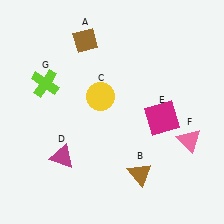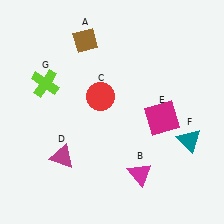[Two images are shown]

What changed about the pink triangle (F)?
In Image 1, F is pink. In Image 2, it changed to teal.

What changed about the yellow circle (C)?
In Image 1, C is yellow. In Image 2, it changed to red.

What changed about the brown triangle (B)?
In Image 1, B is brown. In Image 2, it changed to magenta.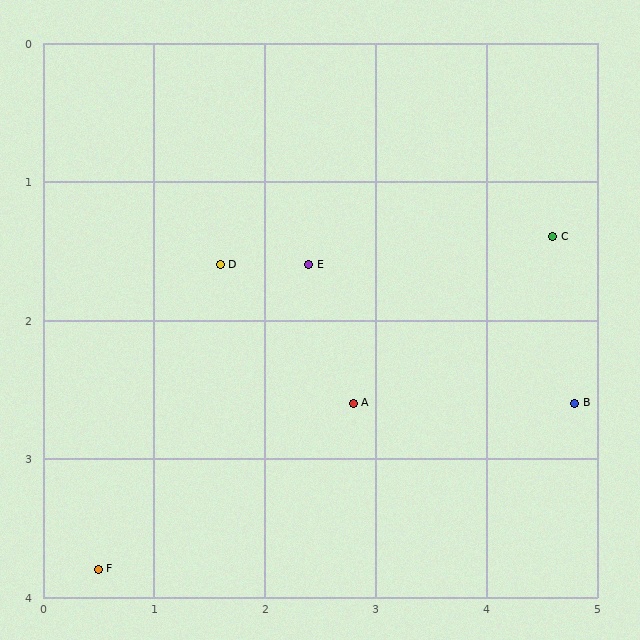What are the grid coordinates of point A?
Point A is at approximately (2.8, 2.6).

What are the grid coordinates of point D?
Point D is at approximately (1.6, 1.6).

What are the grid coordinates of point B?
Point B is at approximately (4.8, 2.6).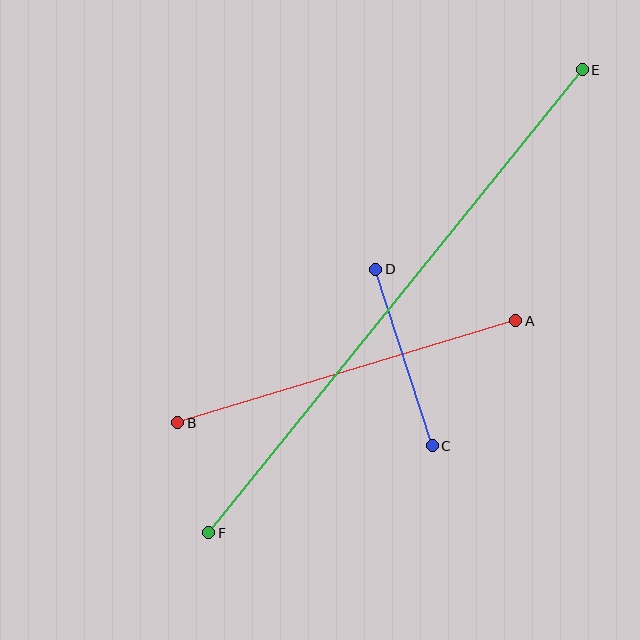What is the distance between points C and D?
The distance is approximately 186 pixels.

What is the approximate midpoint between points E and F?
The midpoint is at approximately (396, 301) pixels.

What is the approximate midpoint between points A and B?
The midpoint is at approximately (347, 372) pixels.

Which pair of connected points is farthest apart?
Points E and F are farthest apart.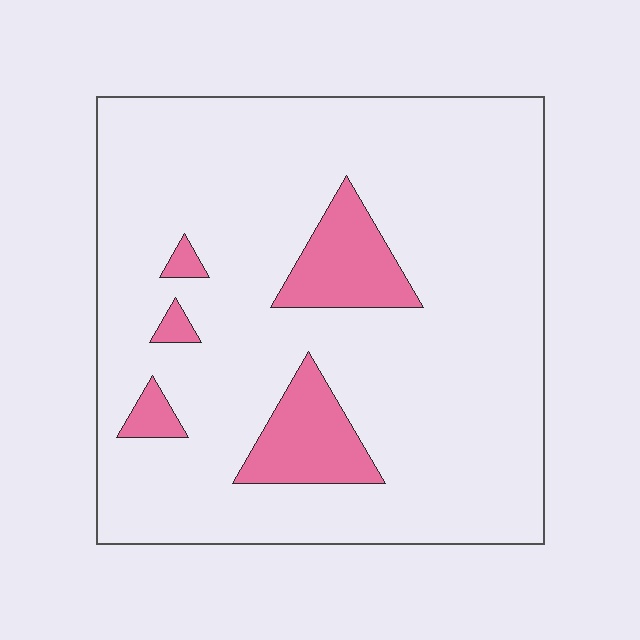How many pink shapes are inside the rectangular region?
5.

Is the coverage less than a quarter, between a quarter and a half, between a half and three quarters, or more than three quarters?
Less than a quarter.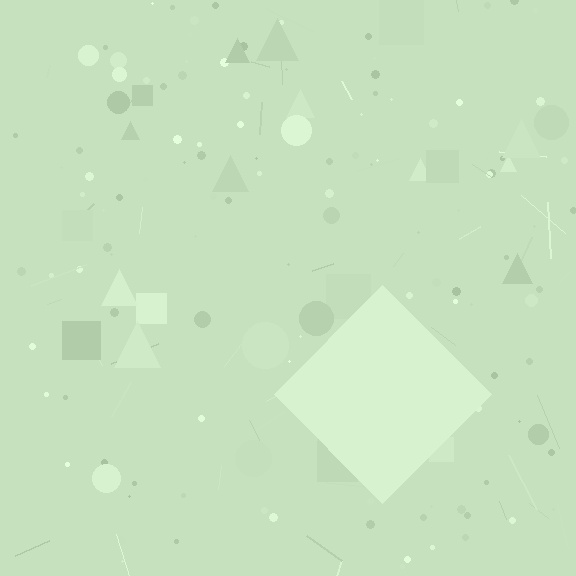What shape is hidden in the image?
A diamond is hidden in the image.